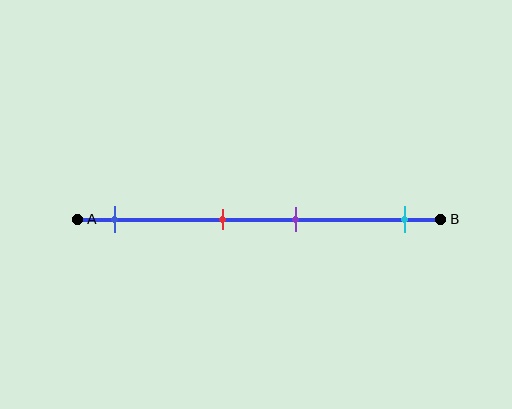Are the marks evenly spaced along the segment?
No, the marks are not evenly spaced.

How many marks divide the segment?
There are 4 marks dividing the segment.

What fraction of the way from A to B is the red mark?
The red mark is approximately 40% (0.4) of the way from A to B.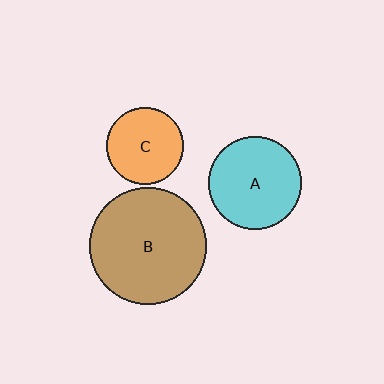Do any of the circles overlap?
No, none of the circles overlap.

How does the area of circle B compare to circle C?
Approximately 2.3 times.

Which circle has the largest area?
Circle B (brown).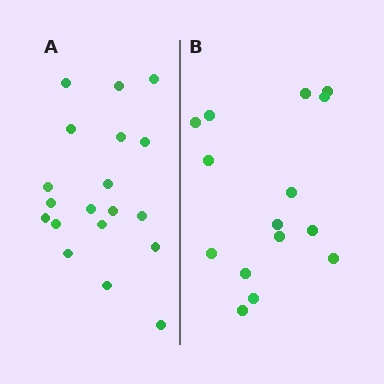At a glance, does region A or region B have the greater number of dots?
Region A (the left region) has more dots.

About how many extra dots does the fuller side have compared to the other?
Region A has about 4 more dots than region B.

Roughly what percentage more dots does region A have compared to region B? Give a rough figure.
About 25% more.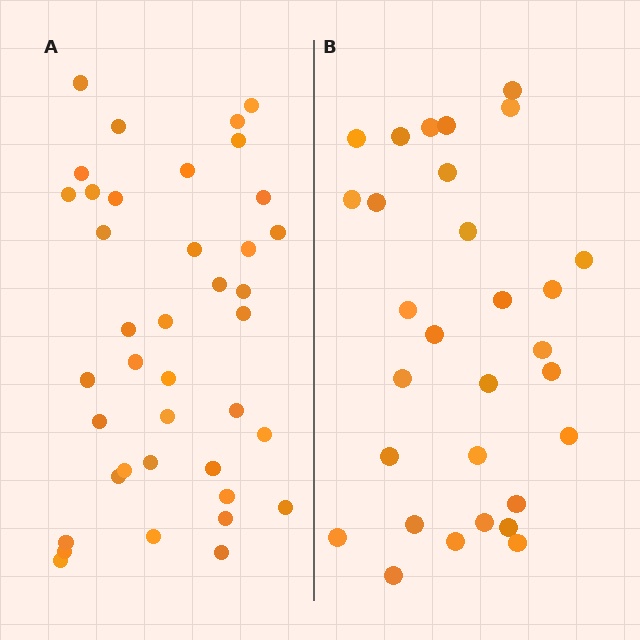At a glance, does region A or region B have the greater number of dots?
Region A (the left region) has more dots.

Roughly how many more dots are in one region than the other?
Region A has roughly 8 or so more dots than region B.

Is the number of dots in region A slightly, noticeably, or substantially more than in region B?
Region A has noticeably more, but not dramatically so. The ratio is roughly 1.3 to 1.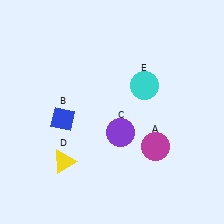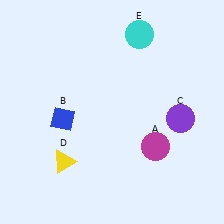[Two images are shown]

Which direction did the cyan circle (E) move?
The cyan circle (E) moved up.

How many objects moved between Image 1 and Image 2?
2 objects moved between the two images.